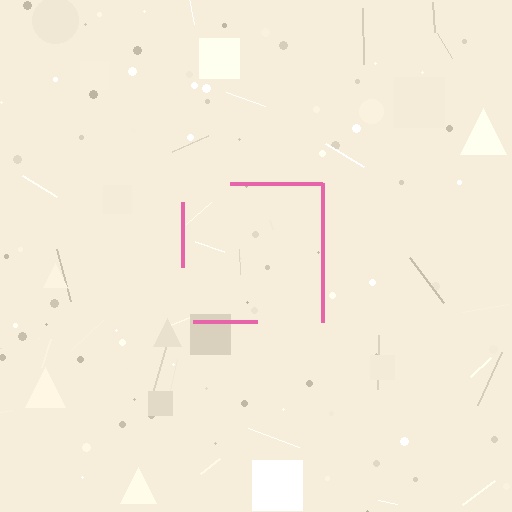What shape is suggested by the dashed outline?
The dashed outline suggests a square.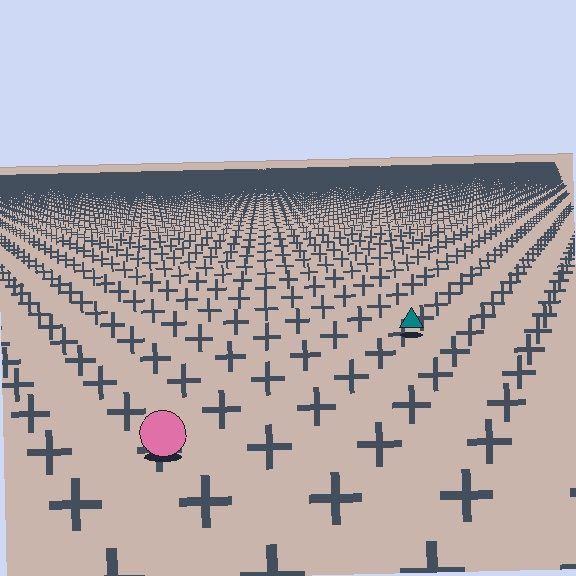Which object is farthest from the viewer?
The teal triangle is farthest from the viewer. It appears smaller and the ground texture around it is denser.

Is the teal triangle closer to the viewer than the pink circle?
No. The pink circle is closer — you can tell from the texture gradient: the ground texture is coarser near it.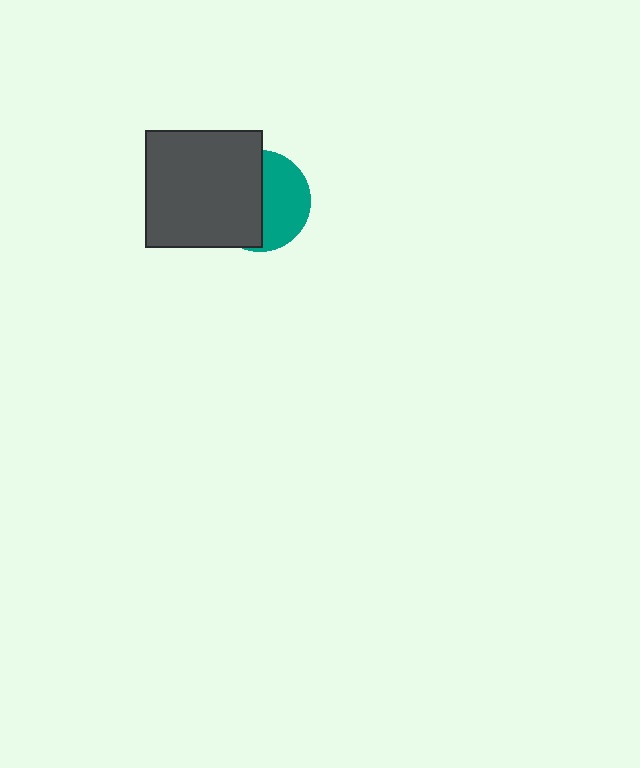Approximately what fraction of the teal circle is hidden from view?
Roughly 53% of the teal circle is hidden behind the dark gray square.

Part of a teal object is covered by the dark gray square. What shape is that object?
It is a circle.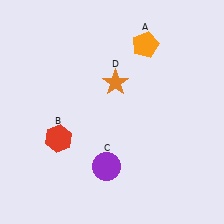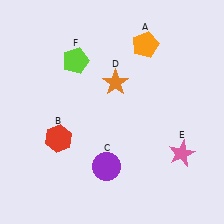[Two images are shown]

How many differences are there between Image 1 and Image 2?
There are 2 differences between the two images.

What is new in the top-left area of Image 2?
A lime pentagon (F) was added in the top-left area of Image 2.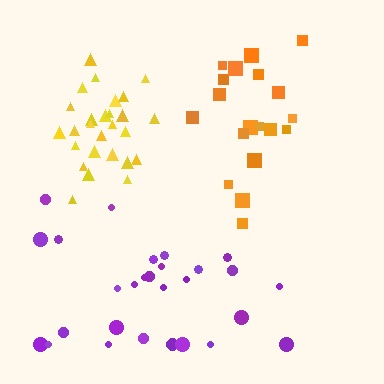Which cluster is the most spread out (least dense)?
Purple.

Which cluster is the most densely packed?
Yellow.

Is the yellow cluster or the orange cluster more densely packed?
Yellow.